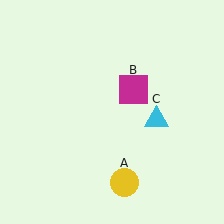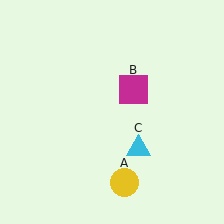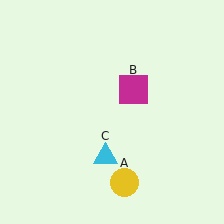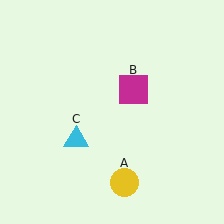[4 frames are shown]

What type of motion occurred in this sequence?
The cyan triangle (object C) rotated clockwise around the center of the scene.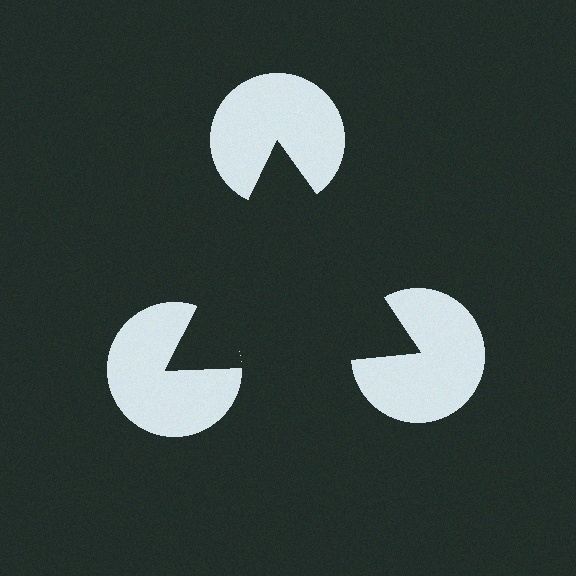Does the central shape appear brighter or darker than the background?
It typically appears slightly darker than the background, even though no actual brightness change is drawn.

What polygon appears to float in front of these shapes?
An illusory triangle — its edges are inferred from the aligned wedge cuts in the pac-man discs, not physically drawn.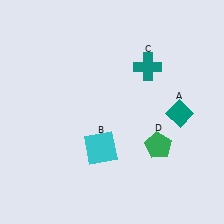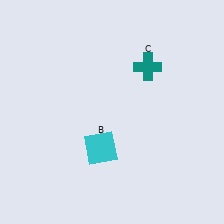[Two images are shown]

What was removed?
The teal diamond (A), the green pentagon (D) were removed in Image 2.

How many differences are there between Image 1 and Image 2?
There are 2 differences between the two images.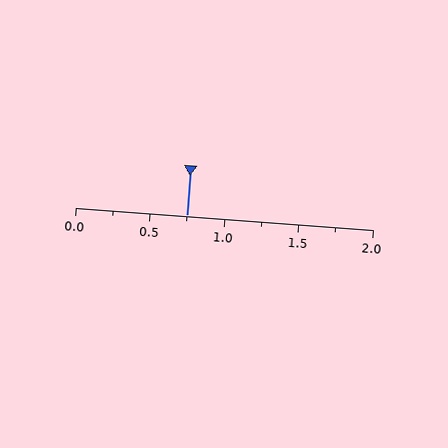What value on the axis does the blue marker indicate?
The marker indicates approximately 0.75.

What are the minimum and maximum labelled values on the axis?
The axis runs from 0.0 to 2.0.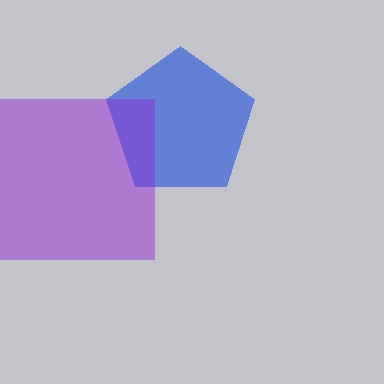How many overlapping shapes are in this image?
There are 2 overlapping shapes in the image.